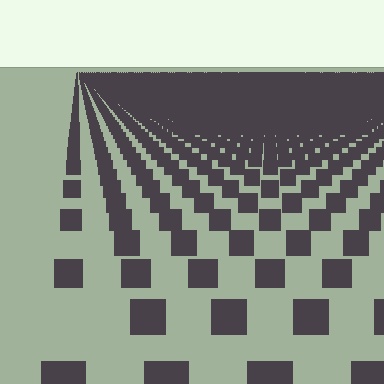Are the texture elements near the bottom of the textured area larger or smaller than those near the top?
Larger. Near the bottom, elements are closer to the viewer and appear at a bigger on-screen size.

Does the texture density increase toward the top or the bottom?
Density increases toward the top.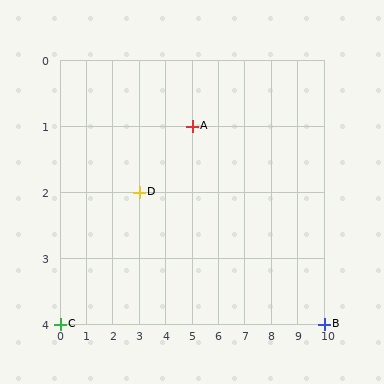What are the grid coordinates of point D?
Point D is at grid coordinates (3, 2).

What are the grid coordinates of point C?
Point C is at grid coordinates (0, 4).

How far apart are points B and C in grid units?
Points B and C are 10 columns apart.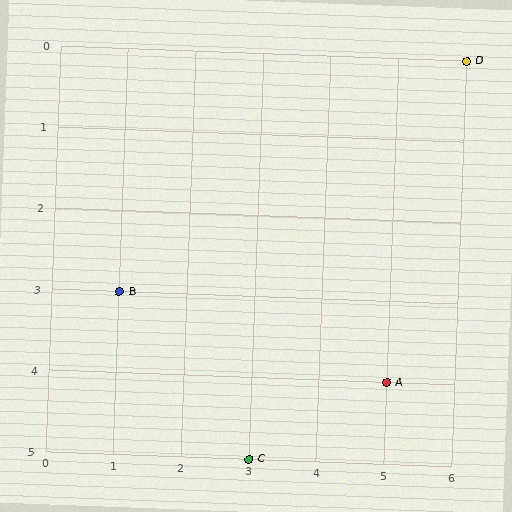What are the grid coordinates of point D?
Point D is at grid coordinates (6, 0).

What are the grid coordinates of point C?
Point C is at grid coordinates (3, 5).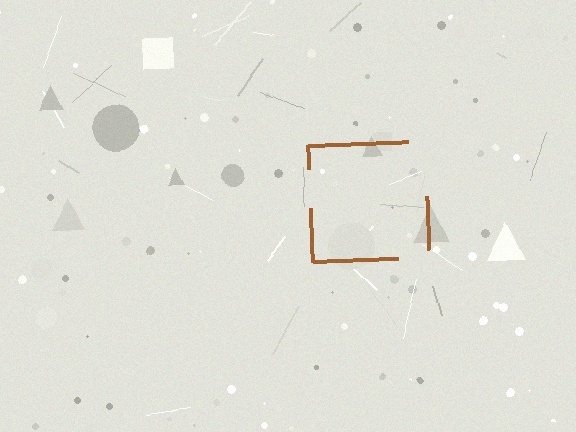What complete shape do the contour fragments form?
The contour fragments form a square.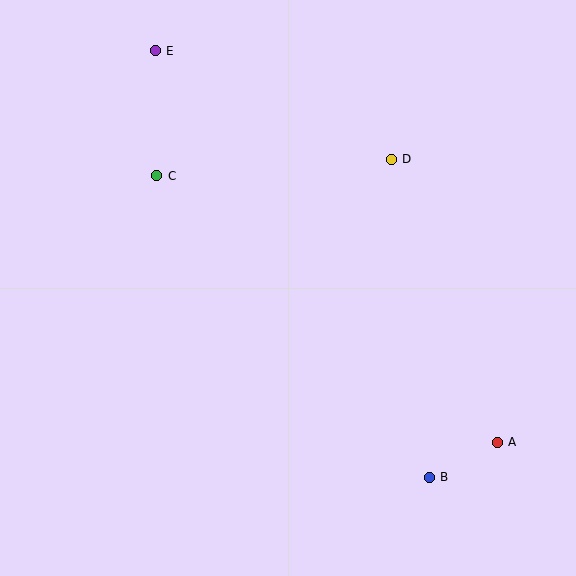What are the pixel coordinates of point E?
Point E is at (155, 51).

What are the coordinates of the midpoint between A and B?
The midpoint between A and B is at (463, 460).